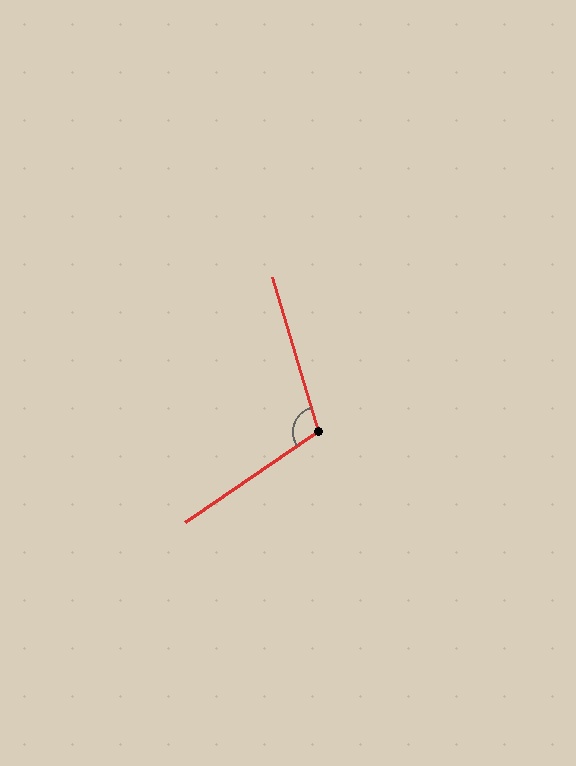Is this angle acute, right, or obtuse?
It is obtuse.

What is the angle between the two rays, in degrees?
Approximately 108 degrees.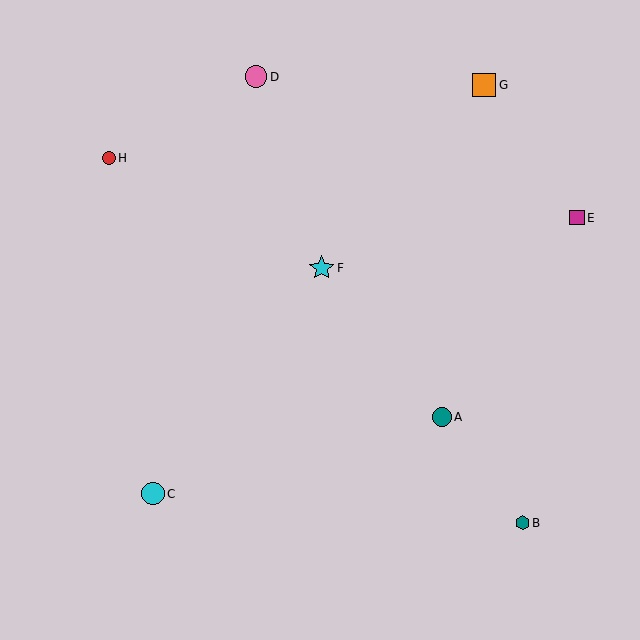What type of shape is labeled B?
Shape B is a teal hexagon.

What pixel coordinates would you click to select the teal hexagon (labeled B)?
Click at (522, 523) to select the teal hexagon B.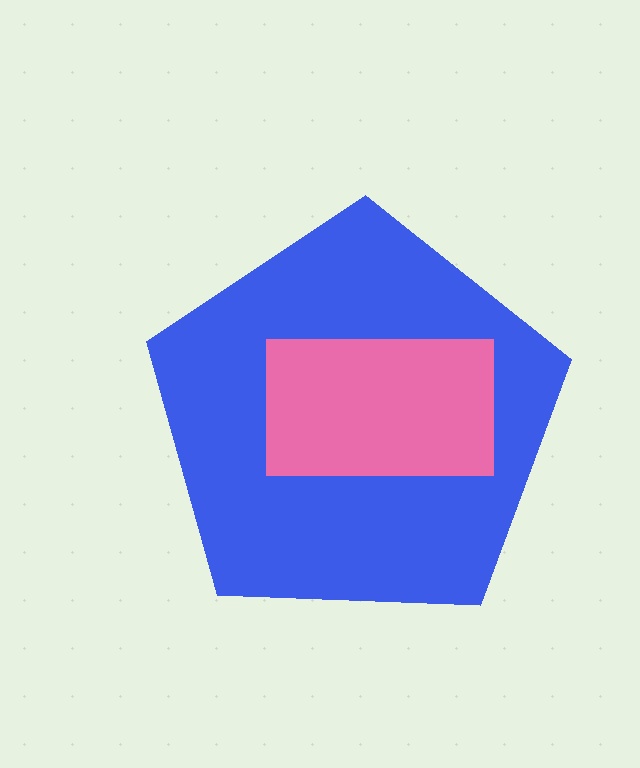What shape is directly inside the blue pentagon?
The pink rectangle.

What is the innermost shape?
The pink rectangle.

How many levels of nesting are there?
2.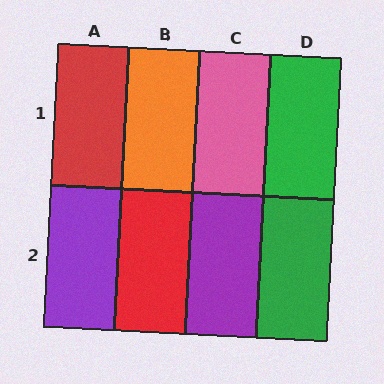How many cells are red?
2 cells are red.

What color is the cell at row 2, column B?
Red.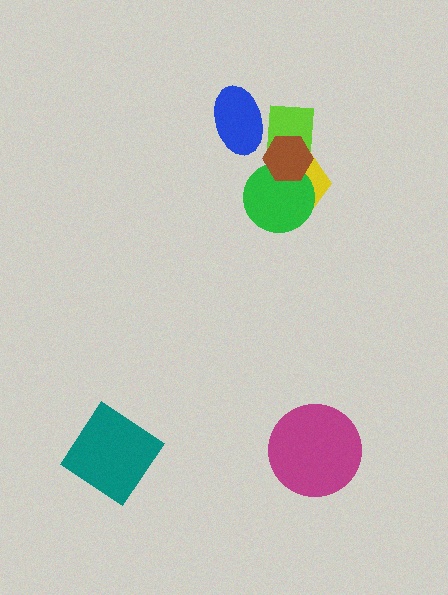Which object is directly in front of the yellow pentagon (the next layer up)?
The green circle is directly in front of the yellow pentagon.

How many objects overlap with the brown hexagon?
3 objects overlap with the brown hexagon.